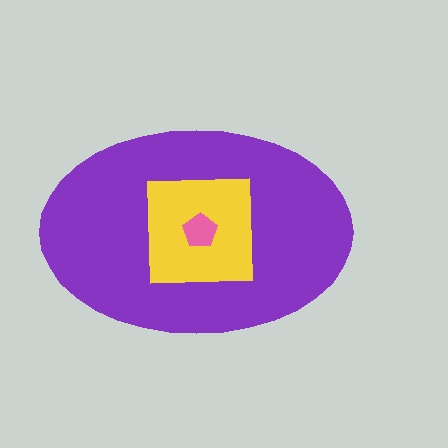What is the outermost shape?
The purple ellipse.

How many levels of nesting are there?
3.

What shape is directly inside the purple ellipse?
The yellow square.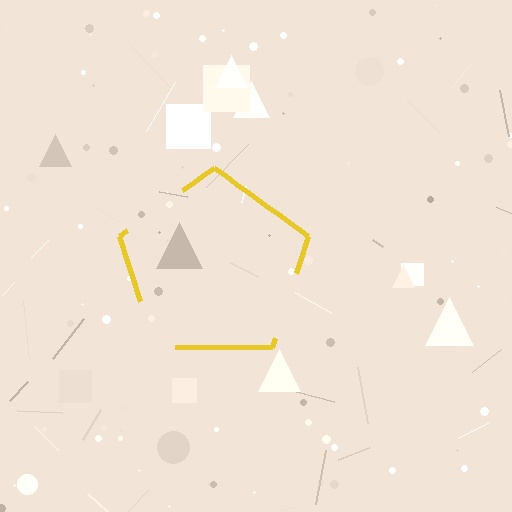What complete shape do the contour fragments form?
The contour fragments form a pentagon.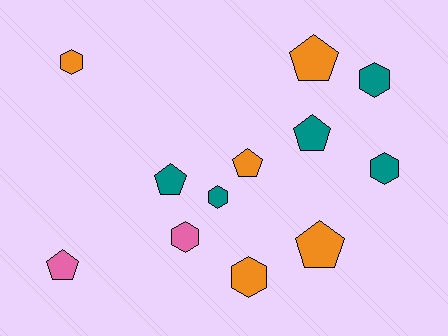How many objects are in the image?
There are 12 objects.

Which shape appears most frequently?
Hexagon, with 6 objects.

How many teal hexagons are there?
There are 3 teal hexagons.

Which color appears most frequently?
Orange, with 5 objects.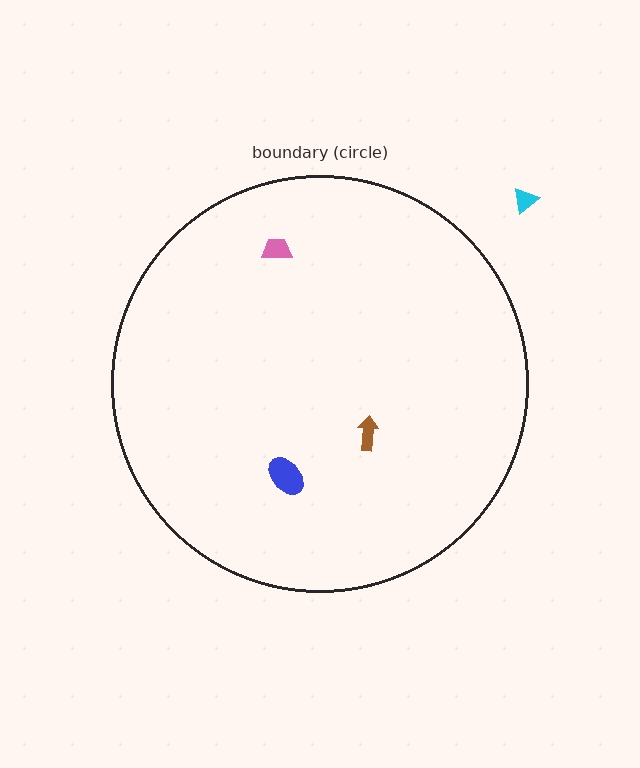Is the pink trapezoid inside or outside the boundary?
Inside.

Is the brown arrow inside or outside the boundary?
Inside.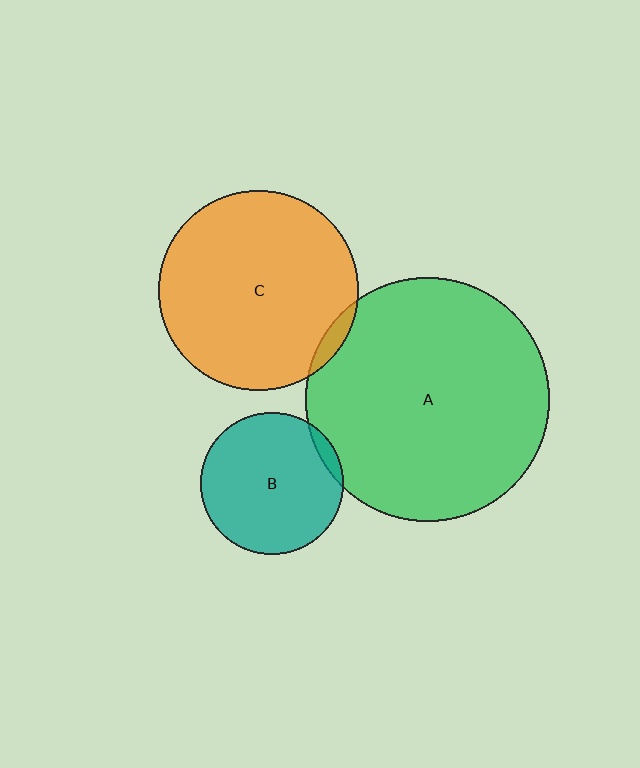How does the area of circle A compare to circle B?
Approximately 2.9 times.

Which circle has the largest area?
Circle A (green).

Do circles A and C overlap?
Yes.